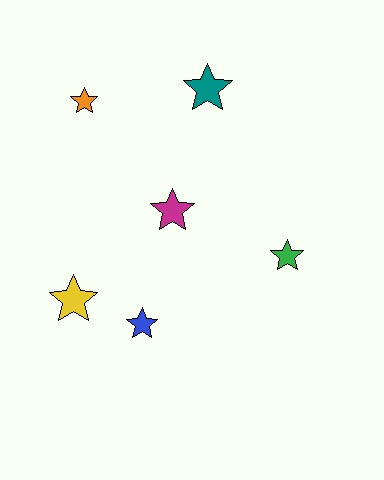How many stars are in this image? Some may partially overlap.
There are 6 stars.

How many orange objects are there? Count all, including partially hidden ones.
There is 1 orange object.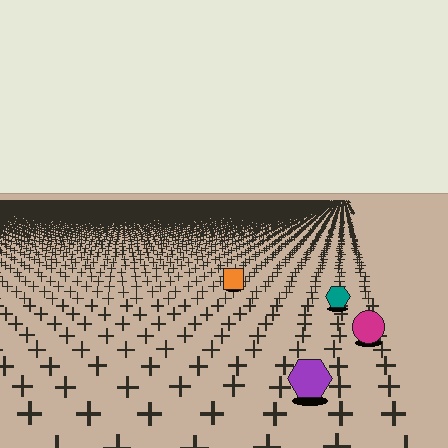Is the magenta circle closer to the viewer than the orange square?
Yes. The magenta circle is closer — you can tell from the texture gradient: the ground texture is coarser near it.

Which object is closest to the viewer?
The purple hexagon is closest. The texture marks near it are larger and more spread out.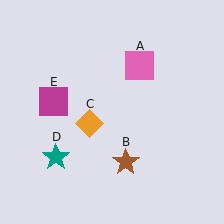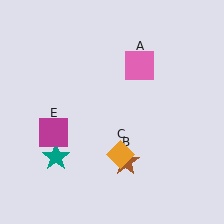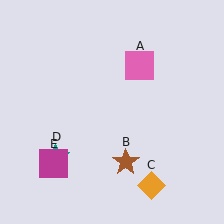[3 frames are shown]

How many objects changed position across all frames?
2 objects changed position: orange diamond (object C), magenta square (object E).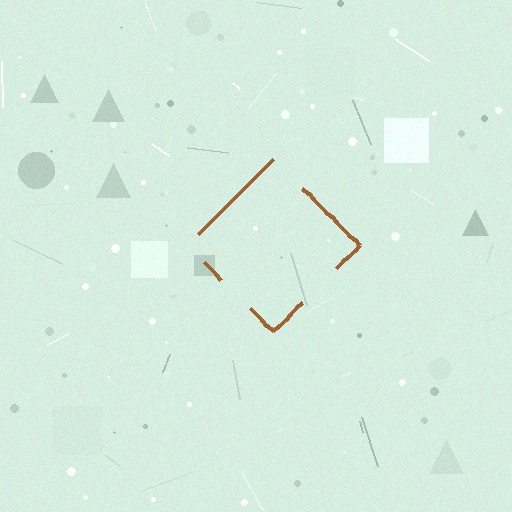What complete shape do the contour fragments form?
The contour fragments form a diamond.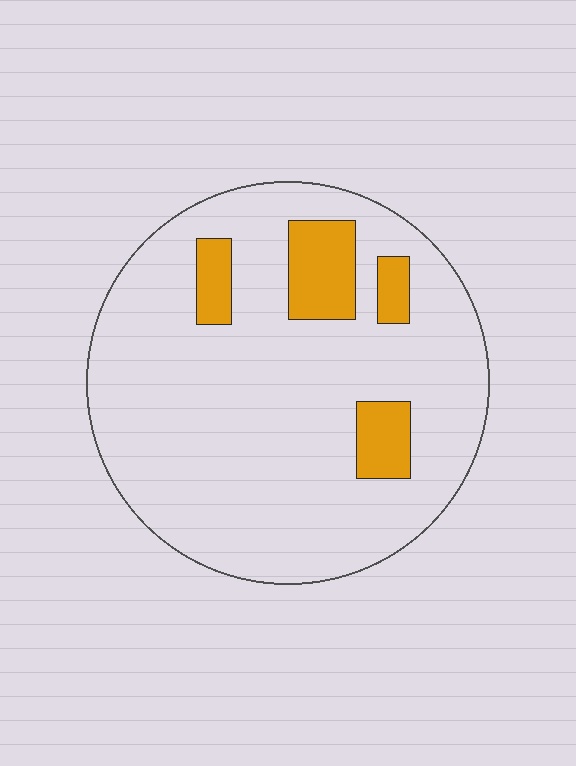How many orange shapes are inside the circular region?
4.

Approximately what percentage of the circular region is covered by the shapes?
Approximately 15%.